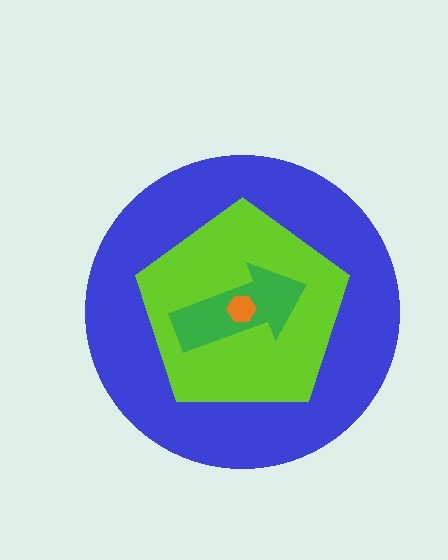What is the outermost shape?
The blue circle.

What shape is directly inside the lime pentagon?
The green arrow.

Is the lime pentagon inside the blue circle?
Yes.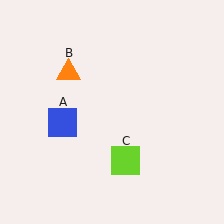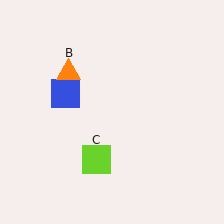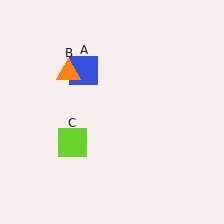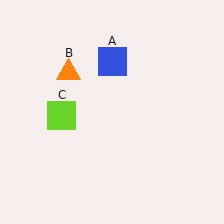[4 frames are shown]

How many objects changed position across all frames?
2 objects changed position: blue square (object A), lime square (object C).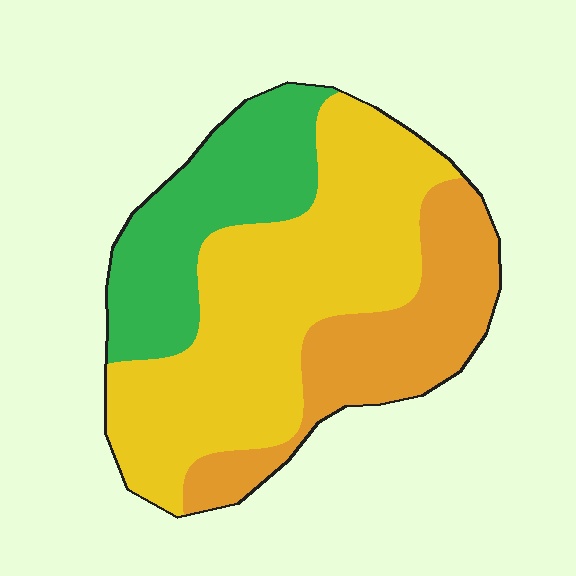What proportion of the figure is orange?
Orange covers about 25% of the figure.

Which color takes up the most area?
Yellow, at roughly 50%.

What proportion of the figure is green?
Green covers about 25% of the figure.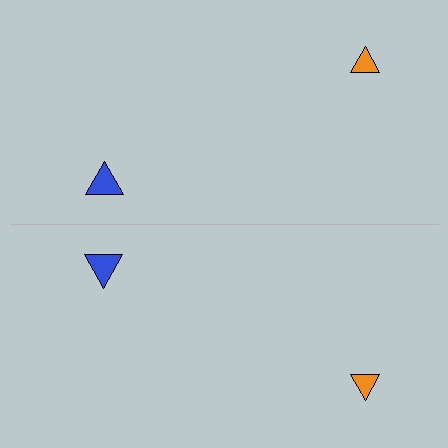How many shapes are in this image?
There are 4 shapes in this image.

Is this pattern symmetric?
Yes, this pattern has bilateral (reflection) symmetry.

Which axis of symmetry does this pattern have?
The pattern has a horizontal axis of symmetry running through the center of the image.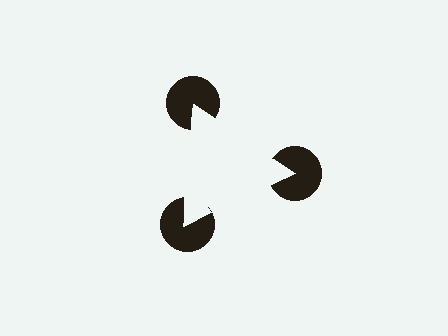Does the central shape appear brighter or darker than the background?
It typically appears slightly brighter than the background, even though no actual brightness change is drawn.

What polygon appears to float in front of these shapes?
An illusory triangle — its edges are inferred from the aligned wedge cuts in the pac-man discs, not physically drawn.